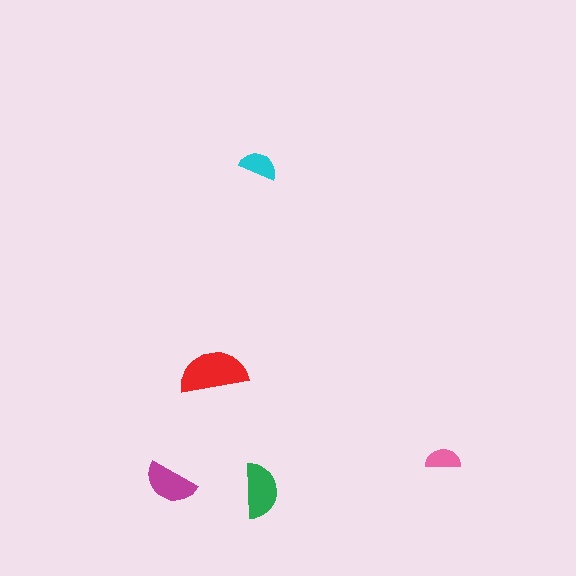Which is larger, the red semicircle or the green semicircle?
The red one.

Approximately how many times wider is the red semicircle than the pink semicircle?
About 2 times wider.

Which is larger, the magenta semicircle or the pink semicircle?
The magenta one.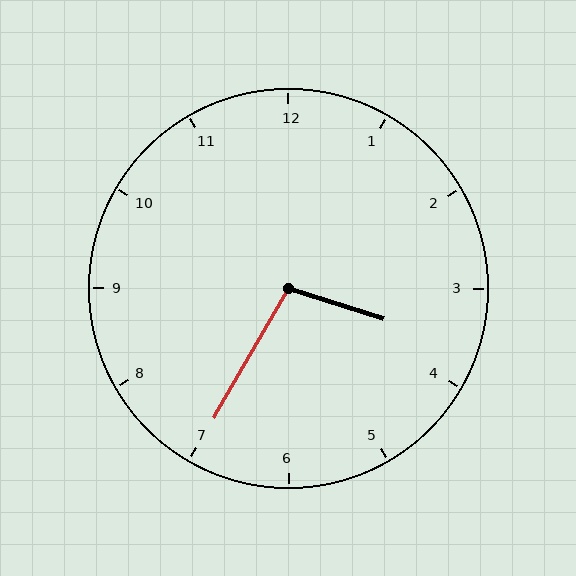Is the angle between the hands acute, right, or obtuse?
It is obtuse.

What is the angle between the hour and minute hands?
Approximately 102 degrees.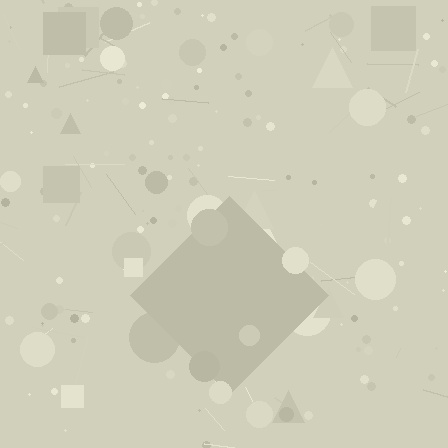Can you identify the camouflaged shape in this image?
The camouflaged shape is a diamond.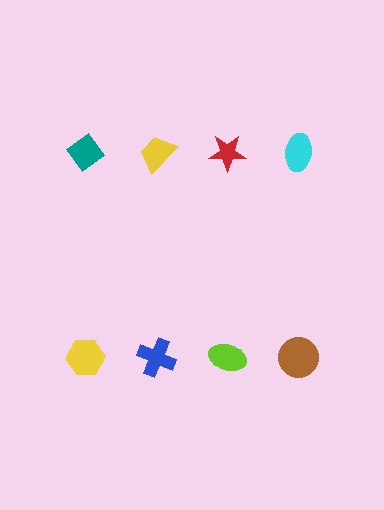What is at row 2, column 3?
A lime ellipse.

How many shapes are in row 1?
4 shapes.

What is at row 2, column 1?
A yellow hexagon.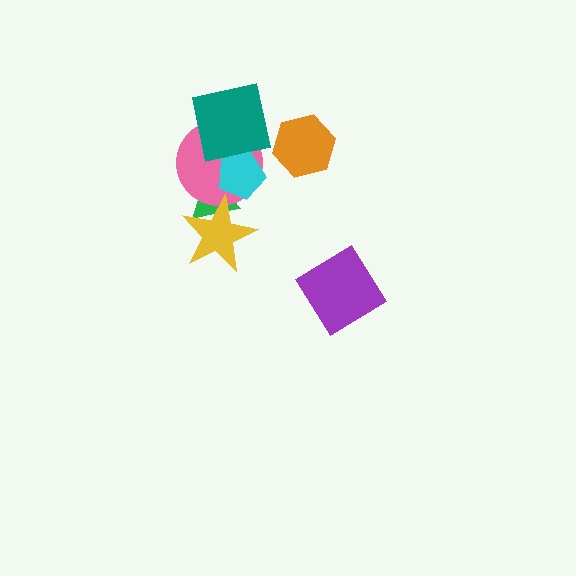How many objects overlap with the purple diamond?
0 objects overlap with the purple diamond.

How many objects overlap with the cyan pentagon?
3 objects overlap with the cyan pentagon.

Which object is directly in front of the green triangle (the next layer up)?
The pink circle is directly in front of the green triangle.